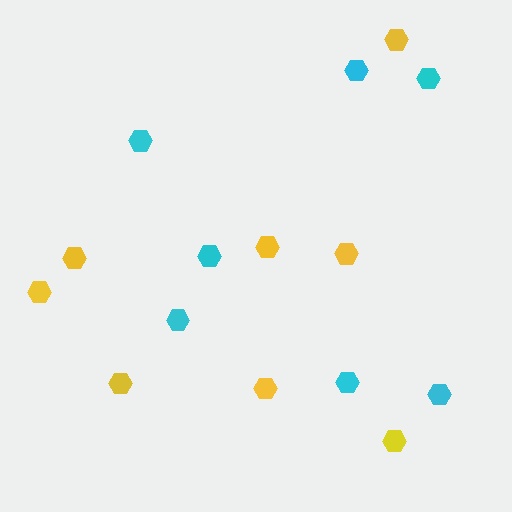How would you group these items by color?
There are 2 groups: one group of yellow hexagons (8) and one group of cyan hexagons (7).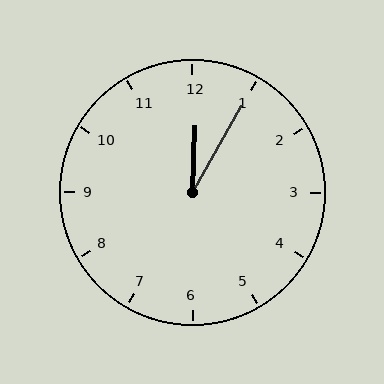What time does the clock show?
12:05.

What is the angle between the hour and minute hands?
Approximately 28 degrees.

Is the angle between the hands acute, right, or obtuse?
It is acute.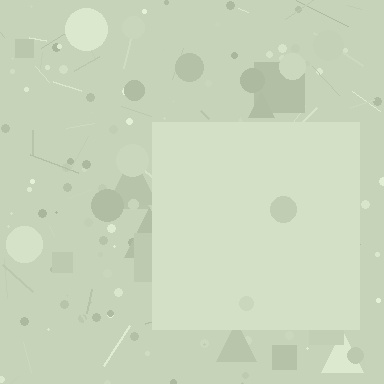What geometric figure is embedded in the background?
A square is embedded in the background.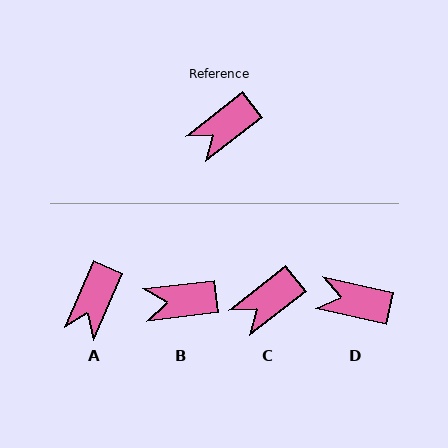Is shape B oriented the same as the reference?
No, it is off by about 31 degrees.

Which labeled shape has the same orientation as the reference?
C.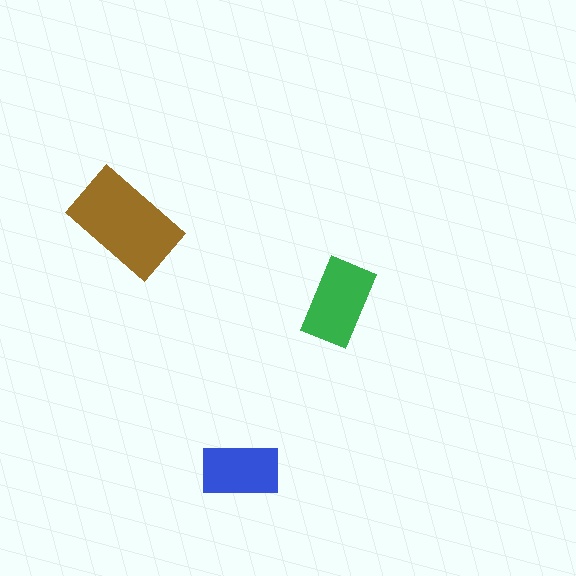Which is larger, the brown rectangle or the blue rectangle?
The brown one.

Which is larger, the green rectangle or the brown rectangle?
The brown one.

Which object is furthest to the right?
The green rectangle is rightmost.